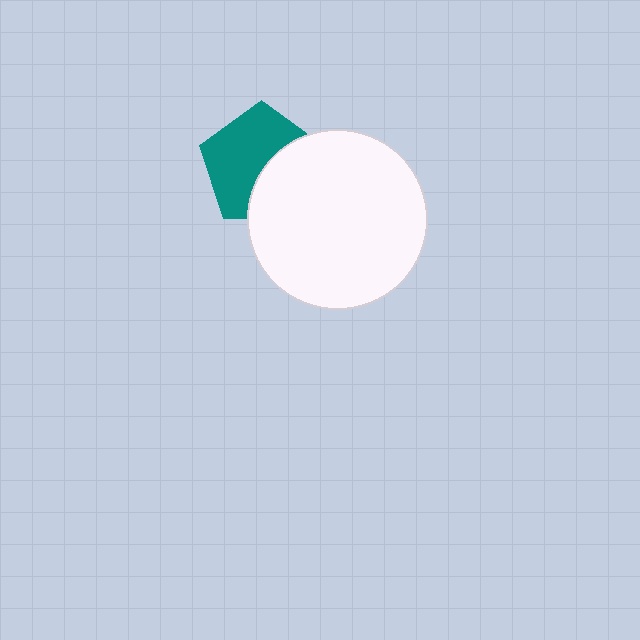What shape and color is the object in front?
The object in front is a white circle.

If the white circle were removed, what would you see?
You would see the complete teal pentagon.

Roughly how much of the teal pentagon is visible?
About half of it is visible (roughly 59%).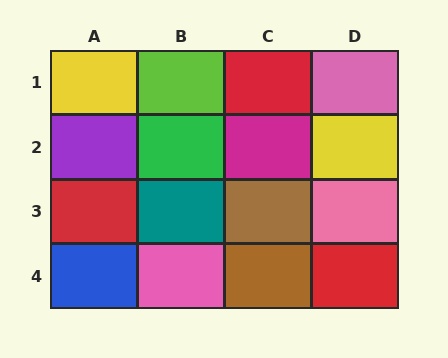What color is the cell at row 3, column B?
Teal.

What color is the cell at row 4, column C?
Brown.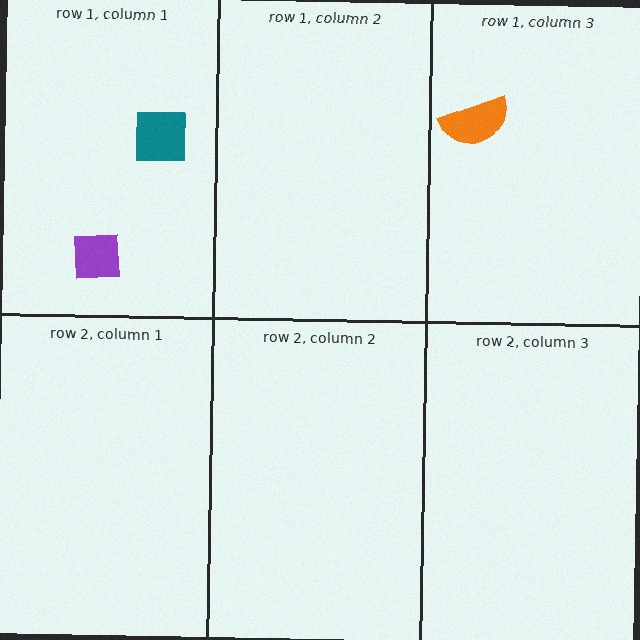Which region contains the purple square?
The row 1, column 1 region.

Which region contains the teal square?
The row 1, column 1 region.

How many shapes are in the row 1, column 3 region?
1.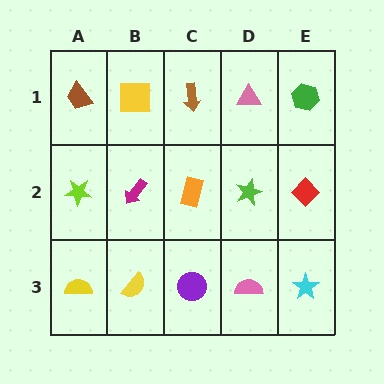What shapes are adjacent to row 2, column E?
A green hexagon (row 1, column E), a cyan star (row 3, column E), a lime star (row 2, column D).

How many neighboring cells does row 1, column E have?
2.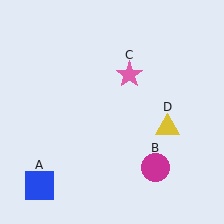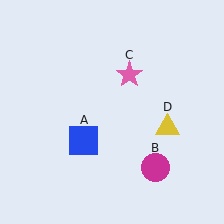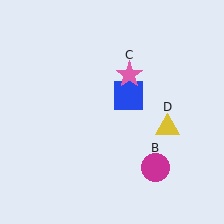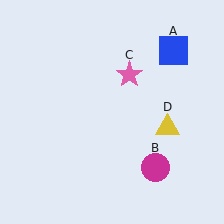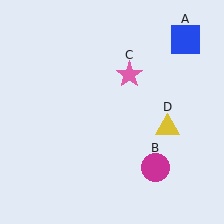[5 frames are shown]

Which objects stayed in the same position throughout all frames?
Magenta circle (object B) and pink star (object C) and yellow triangle (object D) remained stationary.